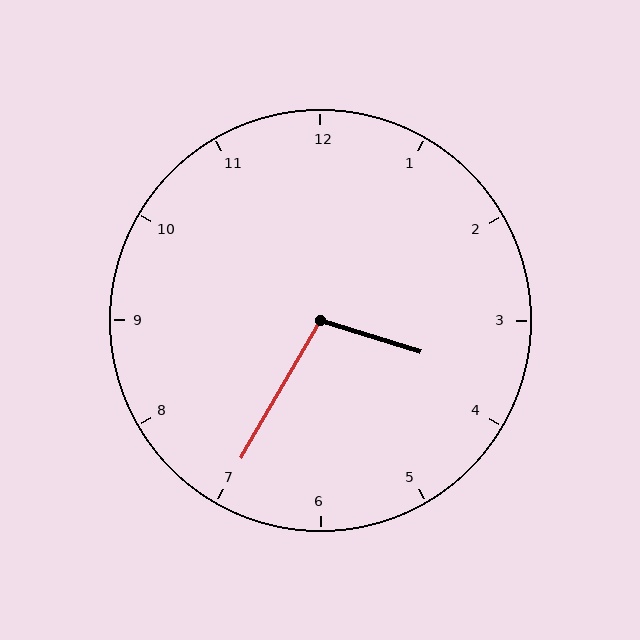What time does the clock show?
3:35.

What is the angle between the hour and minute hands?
Approximately 102 degrees.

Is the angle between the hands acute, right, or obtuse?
It is obtuse.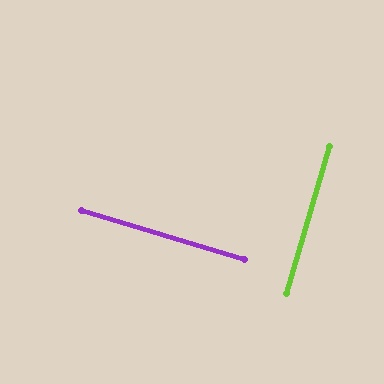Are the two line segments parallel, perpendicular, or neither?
Perpendicular — they meet at approximately 90°.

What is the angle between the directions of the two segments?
Approximately 90 degrees.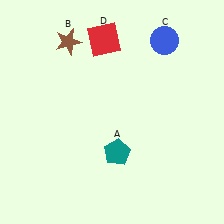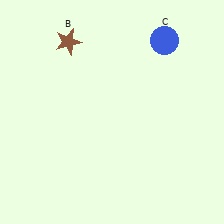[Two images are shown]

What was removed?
The teal pentagon (A), the red square (D) were removed in Image 2.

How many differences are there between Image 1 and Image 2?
There are 2 differences between the two images.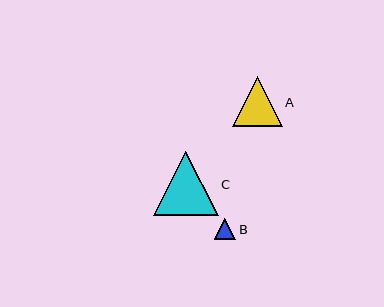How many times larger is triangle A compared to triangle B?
Triangle A is approximately 2.3 times the size of triangle B.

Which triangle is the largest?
Triangle C is the largest with a size of approximately 64 pixels.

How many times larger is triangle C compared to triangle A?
Triangle C is approximately 1.3 times the size of triangle A.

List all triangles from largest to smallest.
From largest to smallest: C, A, B.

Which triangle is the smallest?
Triangle B is the smallest with a size of approximately 21 pixels.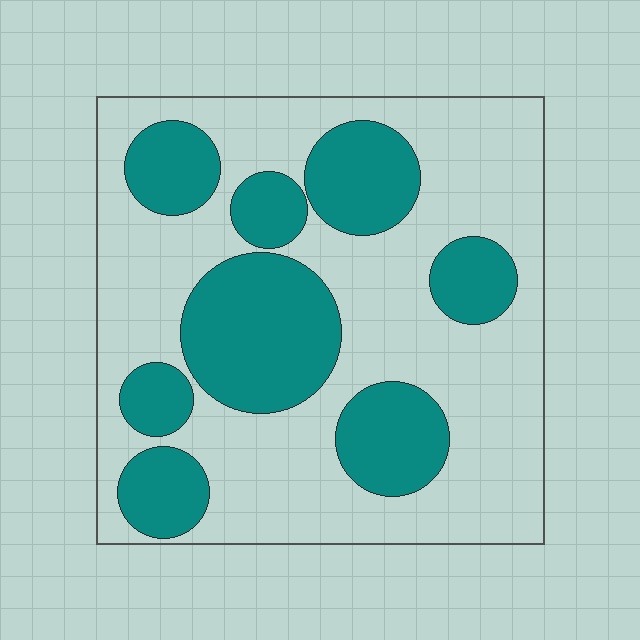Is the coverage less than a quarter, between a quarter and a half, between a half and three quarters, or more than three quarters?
Between a quarter and a half.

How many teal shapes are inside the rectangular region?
8.